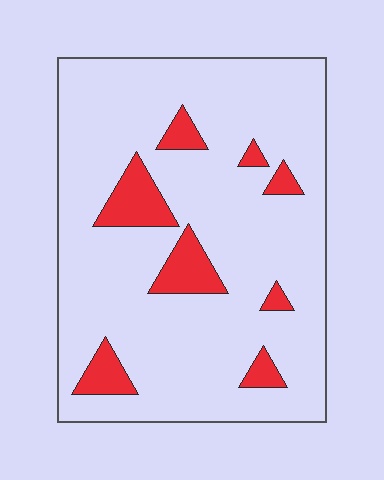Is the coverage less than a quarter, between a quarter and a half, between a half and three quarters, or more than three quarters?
Less than a quarter.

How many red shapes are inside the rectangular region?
8.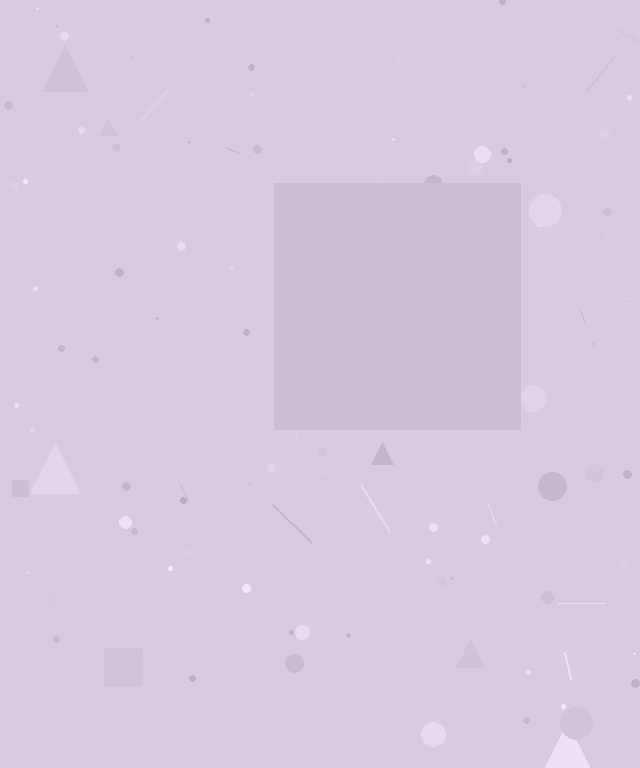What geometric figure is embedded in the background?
A square is embedded in the background.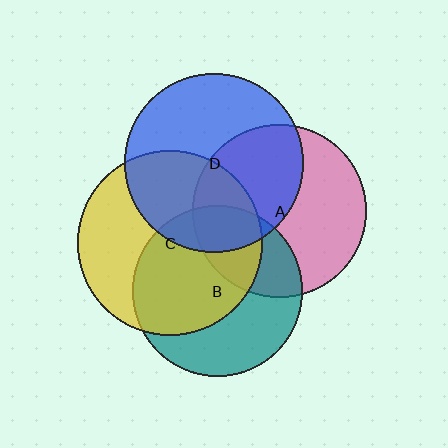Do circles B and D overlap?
Yes.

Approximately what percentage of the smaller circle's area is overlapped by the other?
Approximately 15%.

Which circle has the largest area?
Circle C (yellow).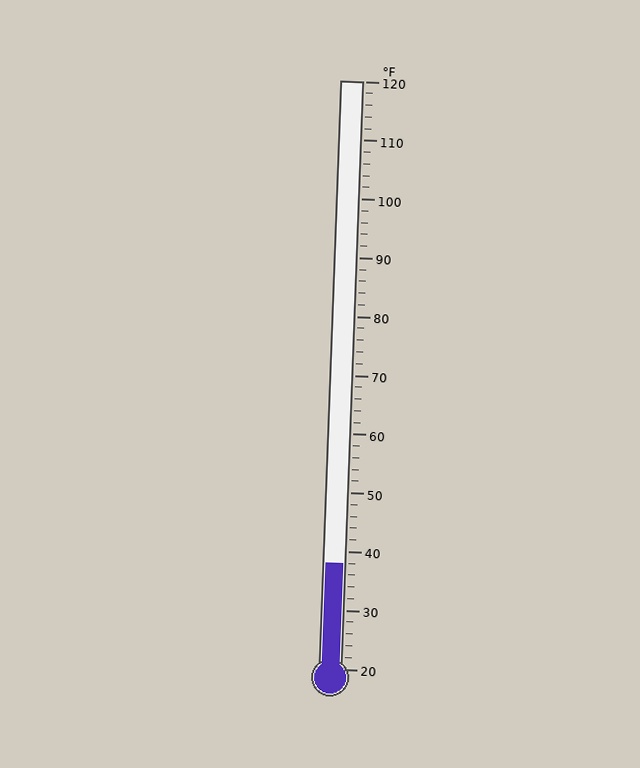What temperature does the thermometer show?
The thermometer shows approximately 38°F.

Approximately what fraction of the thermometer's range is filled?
The thermometer is filled to approximately 20% of its range.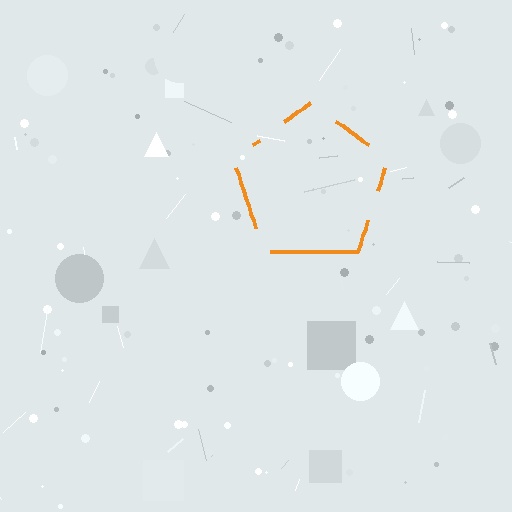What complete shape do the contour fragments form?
The contour fragments form a pentagon.